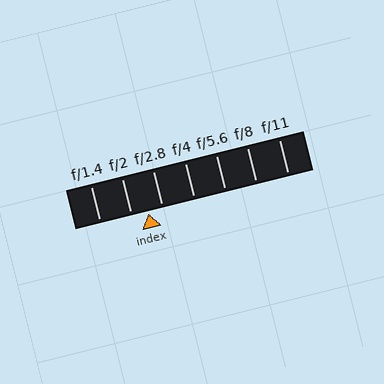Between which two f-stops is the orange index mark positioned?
The index mark is between f/2 and f/2.8.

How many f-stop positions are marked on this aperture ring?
There are 7 f-stop positions marked.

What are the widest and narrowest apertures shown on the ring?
The widest aperture shown is f/1.4 and the narrowest is f/11.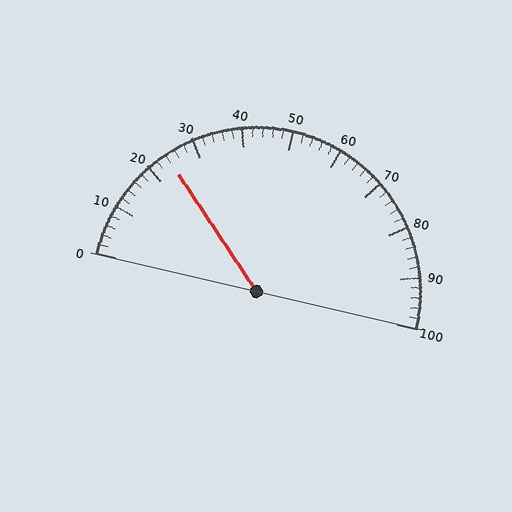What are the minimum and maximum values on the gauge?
The gauge ranges from 0 to 100.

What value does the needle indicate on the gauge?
The needle indicates approximately 24.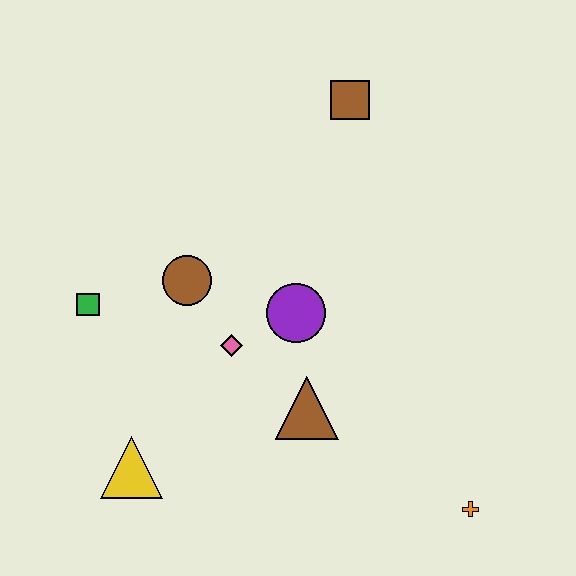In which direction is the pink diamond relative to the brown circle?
The pink diamond is below the brown circle.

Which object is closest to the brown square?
The purple circle is closest to the brown square.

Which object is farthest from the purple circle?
The orange cross is farthest from the purple circle.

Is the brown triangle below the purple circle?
Yes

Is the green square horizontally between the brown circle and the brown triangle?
No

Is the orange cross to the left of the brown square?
No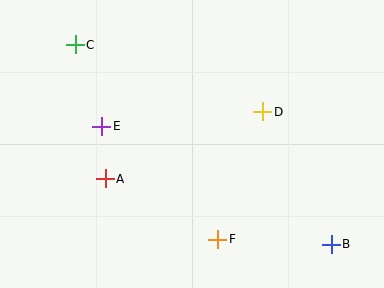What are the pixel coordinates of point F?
Point F is at (218, 239).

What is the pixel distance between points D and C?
The distance between D and C is 199 pixels.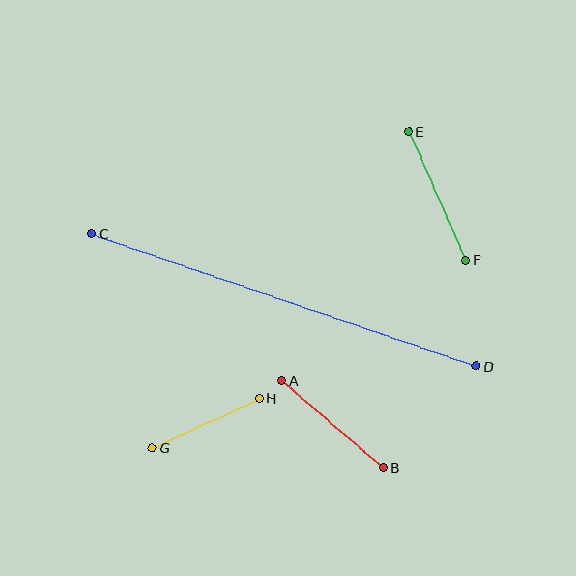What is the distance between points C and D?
The distance is approximately 407 pixels.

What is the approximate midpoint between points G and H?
The midpoint is at approximately (206, 423) pixels.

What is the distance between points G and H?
The distance is approximately 118 pixels.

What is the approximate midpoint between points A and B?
The midpoint is at approximately (332, 424) pixels.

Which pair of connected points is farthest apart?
Points C and D are farthest apart.